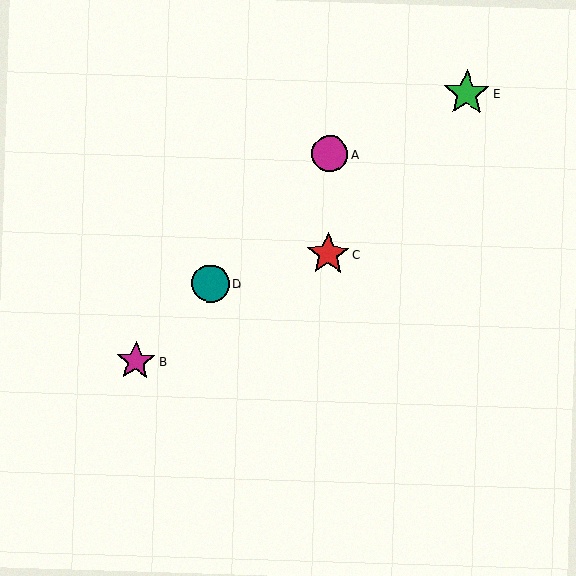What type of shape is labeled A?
Shape A is a magenta circle.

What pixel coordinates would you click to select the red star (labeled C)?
Click at (328, 254) to select the red star C.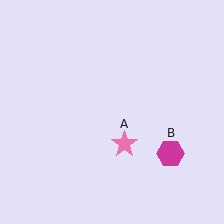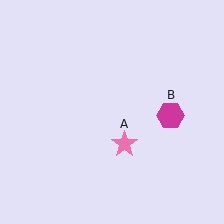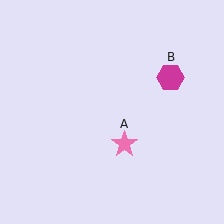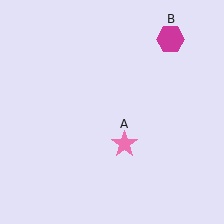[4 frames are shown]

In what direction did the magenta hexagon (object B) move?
The magenta hexagon (object B) moved up.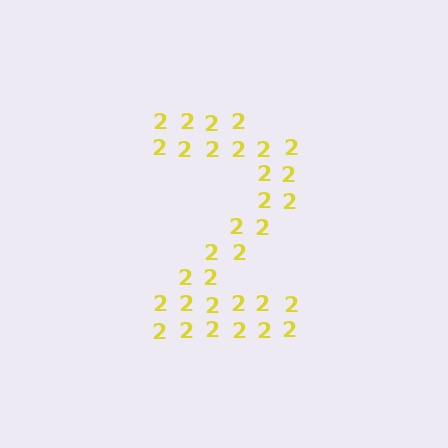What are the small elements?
The small elements are digit 2's.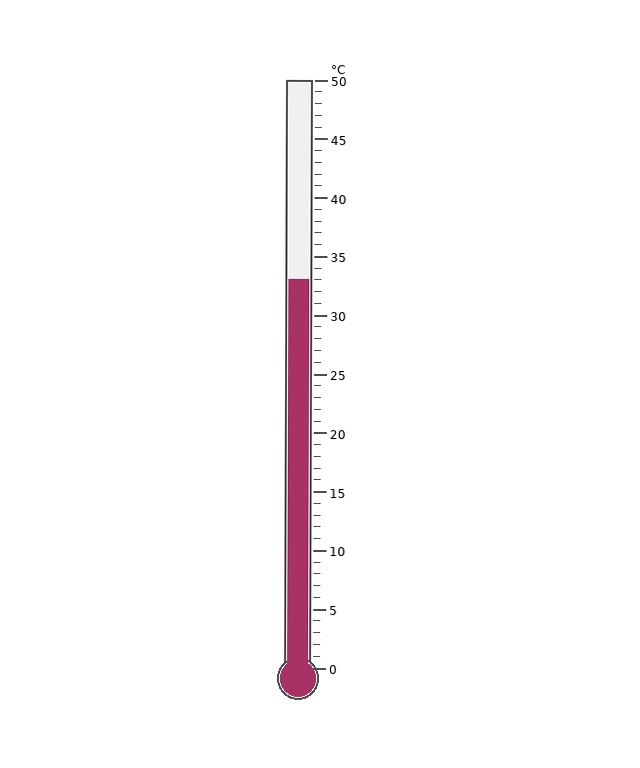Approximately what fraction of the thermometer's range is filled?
The thermometer is filled to approximately 65% of its range.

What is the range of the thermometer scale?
The thermometer scale ranges from 0°C to 50°C.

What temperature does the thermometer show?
The thermometer shows approximately 33°C.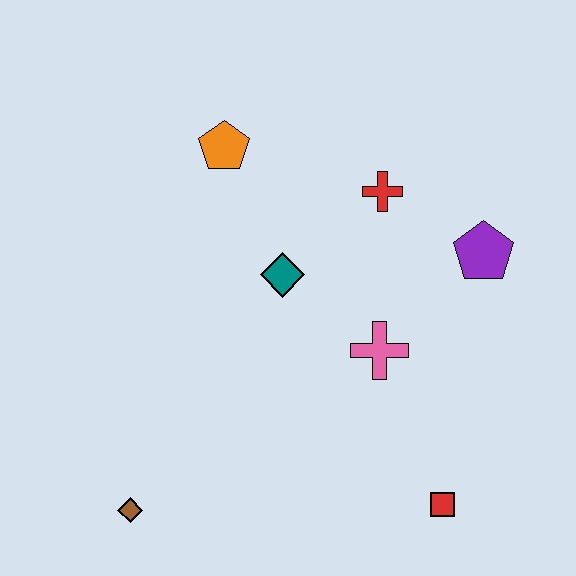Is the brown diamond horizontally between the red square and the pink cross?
No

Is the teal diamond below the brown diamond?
No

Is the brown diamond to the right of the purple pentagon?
No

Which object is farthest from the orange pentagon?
The red square is farthest from the orange pentagon.